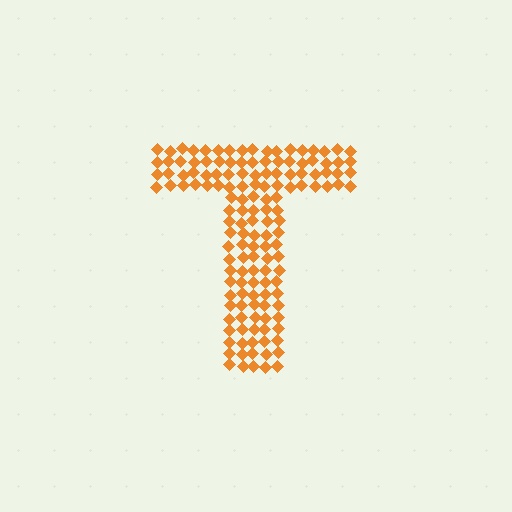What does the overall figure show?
The overall figure shows the letter T.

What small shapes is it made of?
It is made of small diamonds.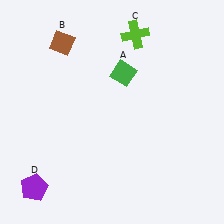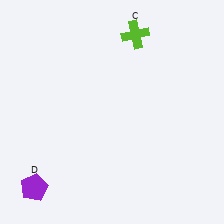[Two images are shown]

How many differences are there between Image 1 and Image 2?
There are 2 differences between the two images.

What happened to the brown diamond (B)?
The brown diamond (B) was removed in Image 2. It was in the top-left area of Image 1.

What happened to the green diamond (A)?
The green diamond (A) was removed in Image 2. It was in the top-right area of Image 1.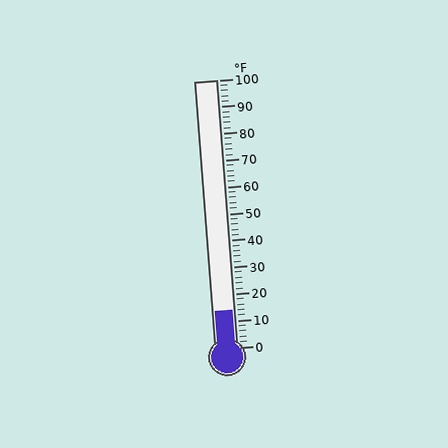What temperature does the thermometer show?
The thermometer shows approximately 14°F.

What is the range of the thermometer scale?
The thermometer scale ranges from 0°F to 100°F.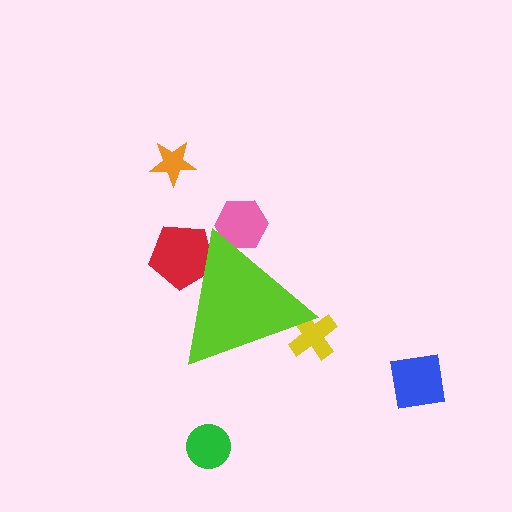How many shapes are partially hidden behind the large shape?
3 shapes are partially hidden.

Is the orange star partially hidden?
No, the orange star is fully visible.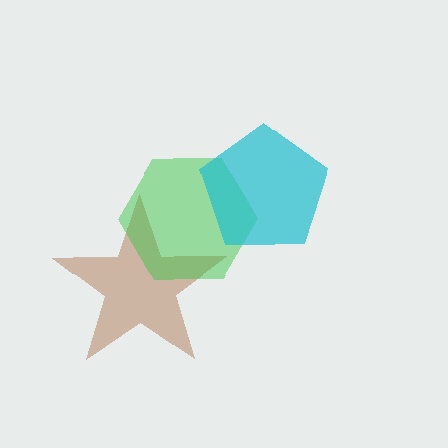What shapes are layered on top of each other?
The layered shapes are: a brown star, a green hexagon, a cyan pentagon.